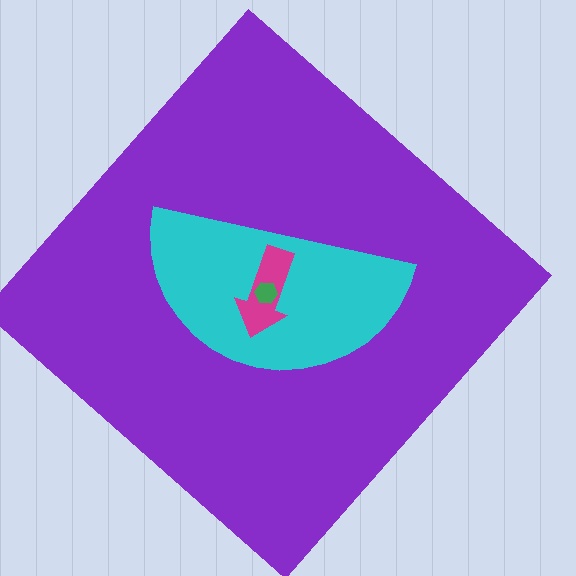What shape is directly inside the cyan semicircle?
The magenta arrow.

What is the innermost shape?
The green hexagon.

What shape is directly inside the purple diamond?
The cyan semicircle.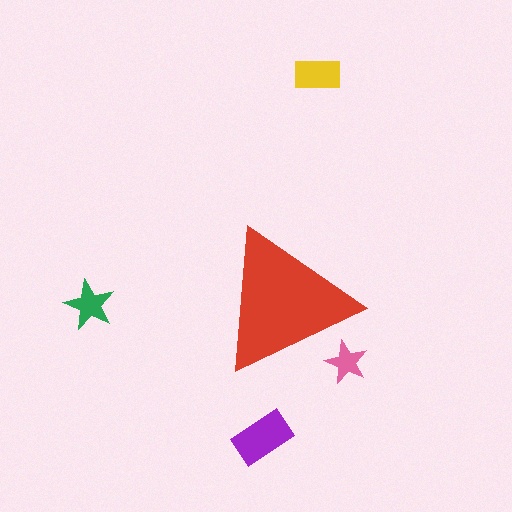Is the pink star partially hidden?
Yes, the pink star is partially hidden behind the red triangle.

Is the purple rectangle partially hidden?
No, the purple rectangle is fully visible.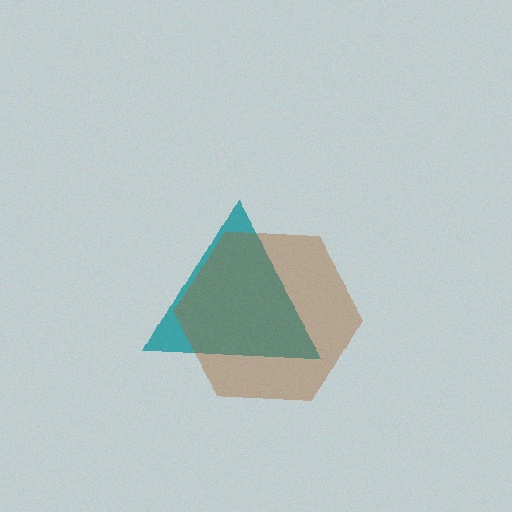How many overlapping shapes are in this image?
There are 2 overlapping shapes in the image.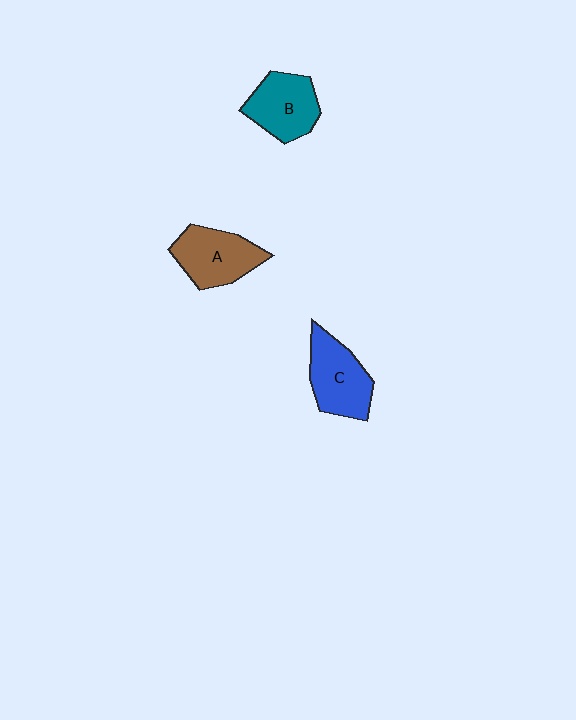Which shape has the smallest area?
Shape B (teal).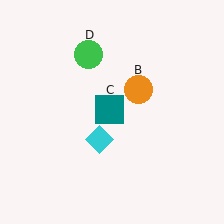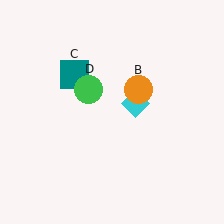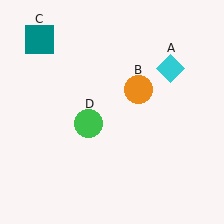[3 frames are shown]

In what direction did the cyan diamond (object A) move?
The cyan diamond (object A) moved up and to the right.